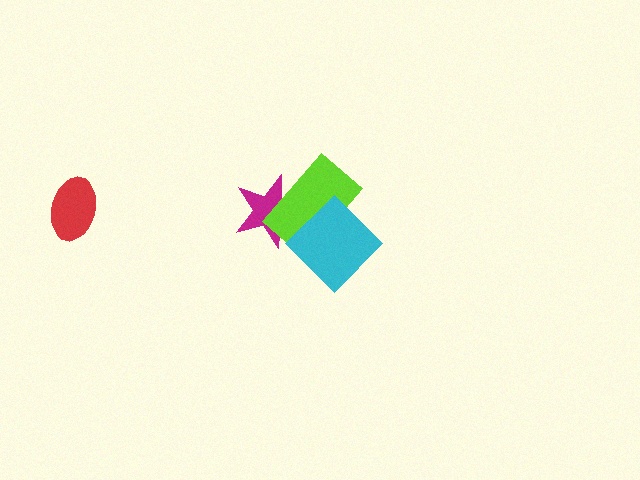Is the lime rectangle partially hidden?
Yes, it is partially covered by another shape.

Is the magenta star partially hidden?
Yes, it is partially covered by another shape.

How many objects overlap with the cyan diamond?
2 objects overlap with the cyan diamond.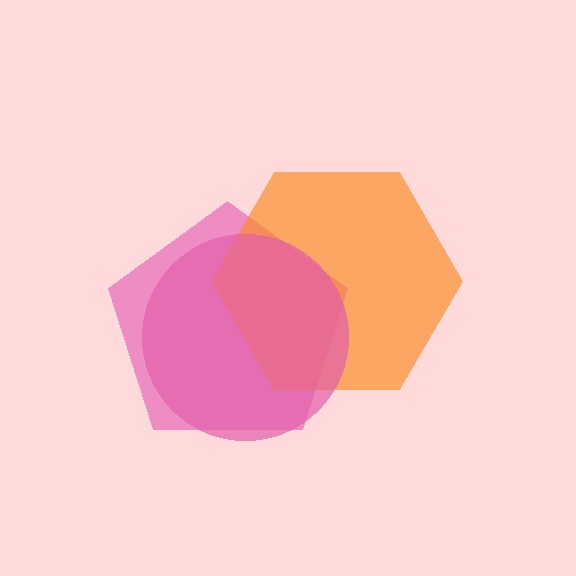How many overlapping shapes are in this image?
There are 3 overlapping shapes in the image.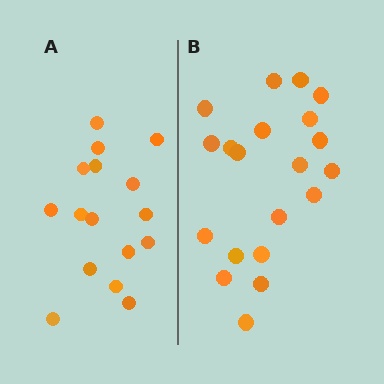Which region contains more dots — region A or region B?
Region B (the right region) has more dots.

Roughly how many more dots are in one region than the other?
Region B has about 4 more dots than region A.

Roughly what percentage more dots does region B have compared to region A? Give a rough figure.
About 25% more.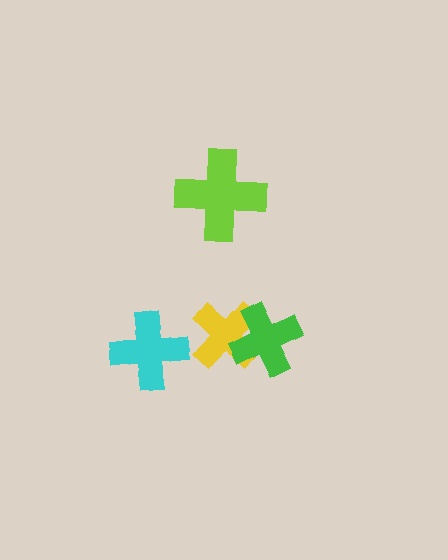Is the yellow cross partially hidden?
Yes, it is partially covered by another shape.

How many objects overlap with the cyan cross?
0 objects overlap with the cyan cross.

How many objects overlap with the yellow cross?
1 object overlaps with the yellow cross.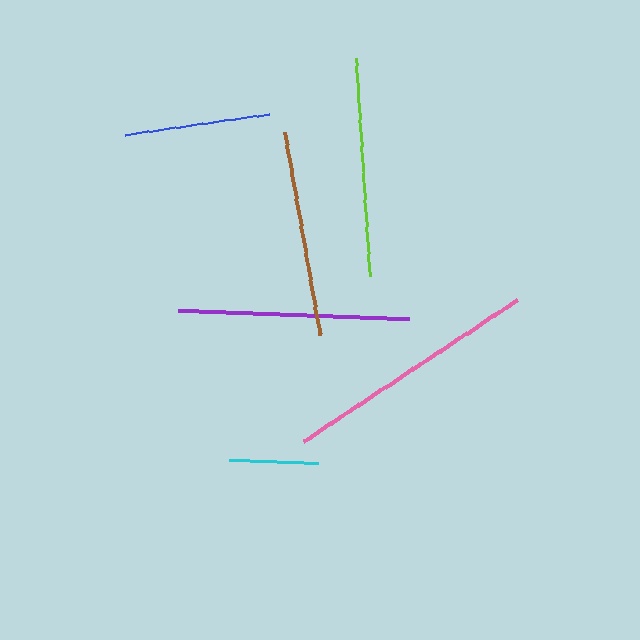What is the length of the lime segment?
The lime segment is approximately 218 pixels long.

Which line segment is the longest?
The pink line is the longest at approximately 257 pixels.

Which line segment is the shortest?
The cyan line is the shortest at approximately 90 pixels.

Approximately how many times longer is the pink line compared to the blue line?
The pink line is approximately 1.8 times the length of the blue line.